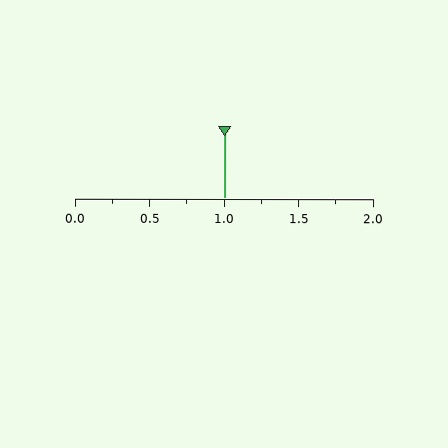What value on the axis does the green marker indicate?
The marker indicates approximately 1.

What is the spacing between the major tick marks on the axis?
The major ticks are spaced 0.5 apart.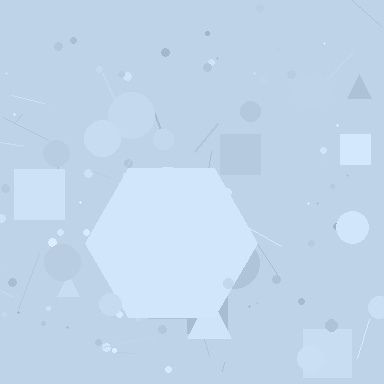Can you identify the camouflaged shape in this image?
The camouflaged shape is a hexagon.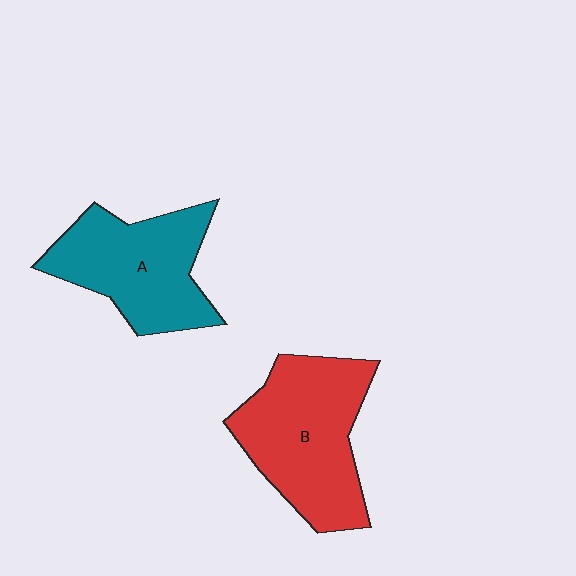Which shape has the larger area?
Shape B (red).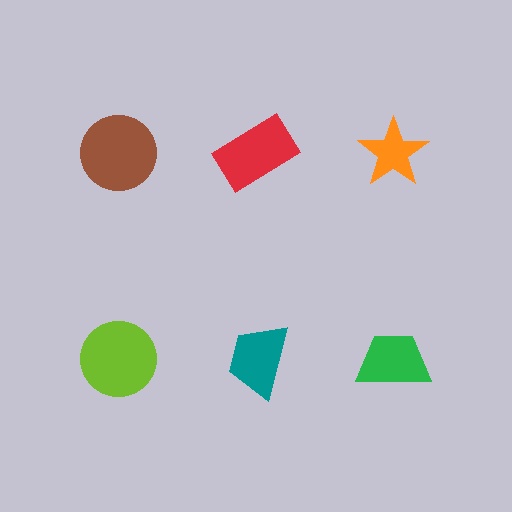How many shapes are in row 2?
3 shapes.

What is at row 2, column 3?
A green trapezoid.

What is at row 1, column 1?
A brown circle.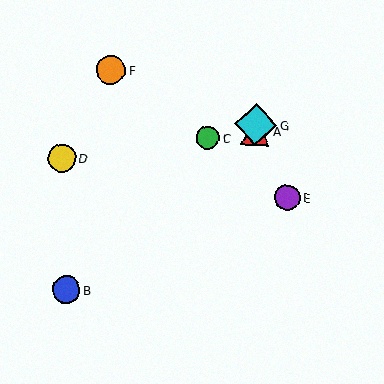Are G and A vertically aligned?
Yes, both are at x≈256.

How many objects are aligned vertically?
2 objects (A, G) are aligned vertically.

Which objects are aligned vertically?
Objects A, G are aligned vertically.